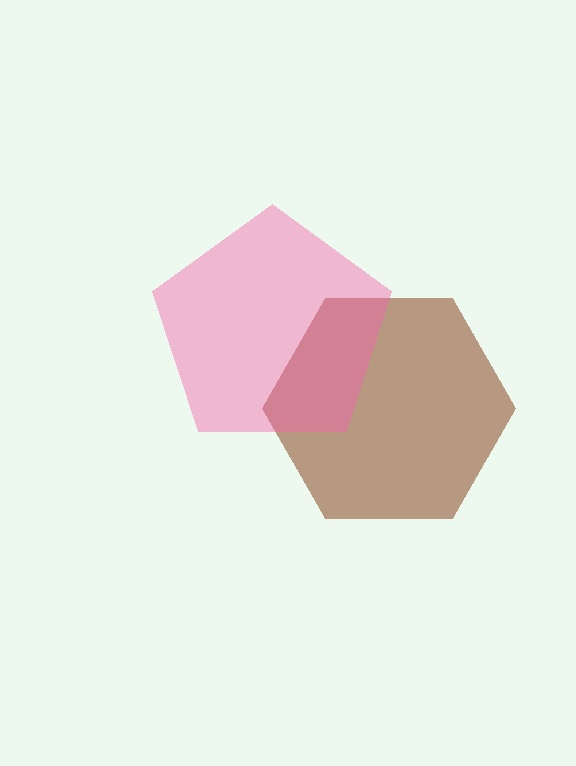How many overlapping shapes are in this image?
There are 2 overlapping shapes in the image.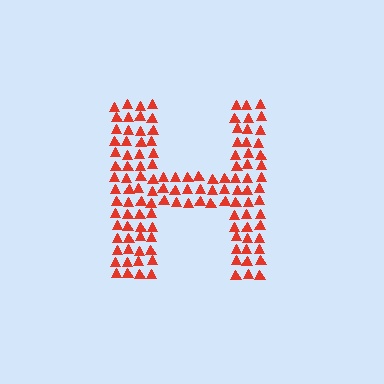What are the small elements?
The small elements are triangles.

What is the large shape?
The large shape is the letter H.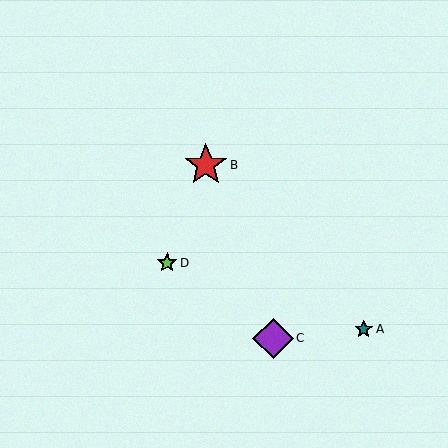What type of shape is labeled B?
Shape B is a red star.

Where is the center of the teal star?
The center of the teal star is at (364, 329).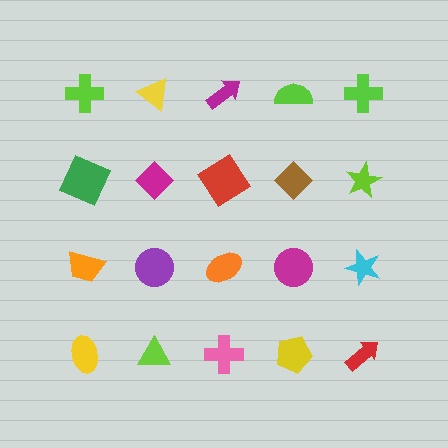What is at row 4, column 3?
A pink cross.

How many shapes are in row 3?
5 shapes.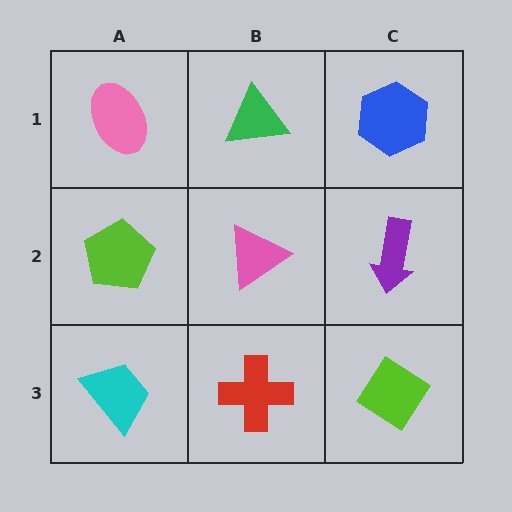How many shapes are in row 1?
3 shapes.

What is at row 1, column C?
A blue hexagon.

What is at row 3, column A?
A cyan trapezoid.